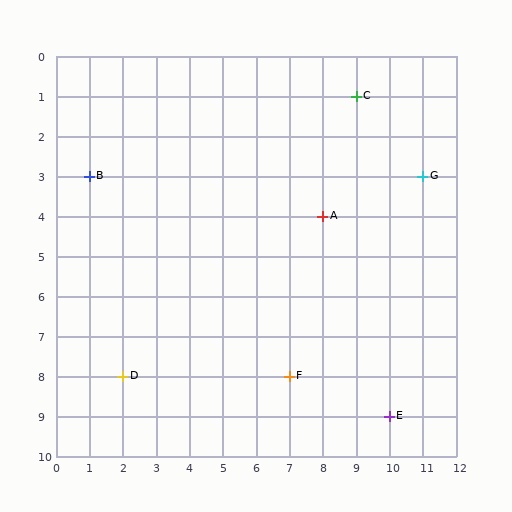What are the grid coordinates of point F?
Point F is at grid coordinates (7, 8).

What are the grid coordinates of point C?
Point C is at grid coordinates (9, 1).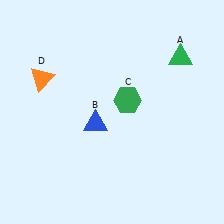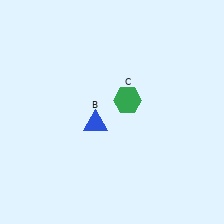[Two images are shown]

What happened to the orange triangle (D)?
The orange triangle (D) was removed in Image 2. It was in the top-left area of Image 1.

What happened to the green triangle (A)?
The green triangle (A) was removed in Image 2. It was in the top-right area of Image 1.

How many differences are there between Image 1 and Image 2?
There are 2 differences between the two images.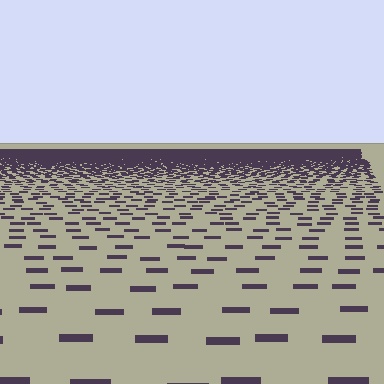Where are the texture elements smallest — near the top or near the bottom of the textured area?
Near the top.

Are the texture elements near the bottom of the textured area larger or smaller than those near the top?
Larger. Near the bottom, elements are closer to the viewer and appear at a bigger on-screen size.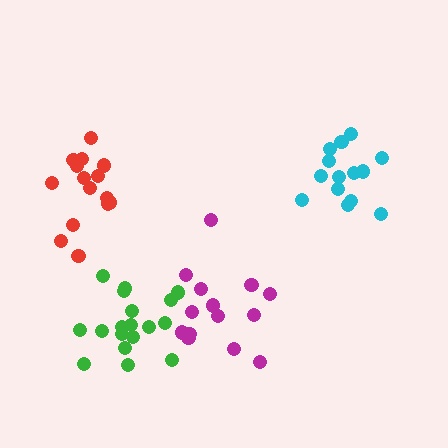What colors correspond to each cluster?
The clusters are colored: cyan, red, magenta, green.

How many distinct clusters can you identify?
There are 4 distinct clusters.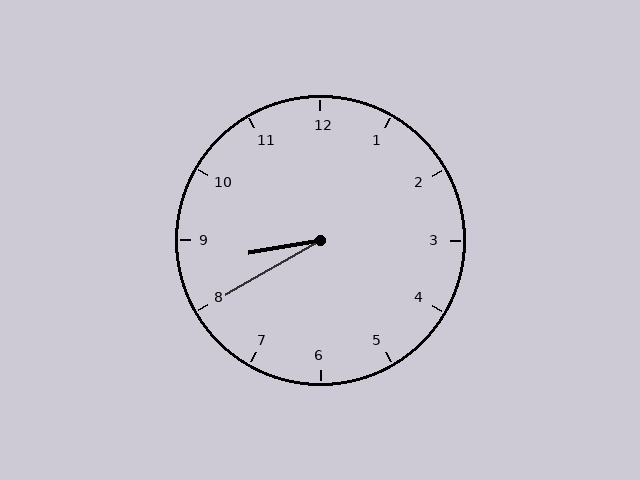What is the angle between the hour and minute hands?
Approximately 20 degrees.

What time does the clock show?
8:40.